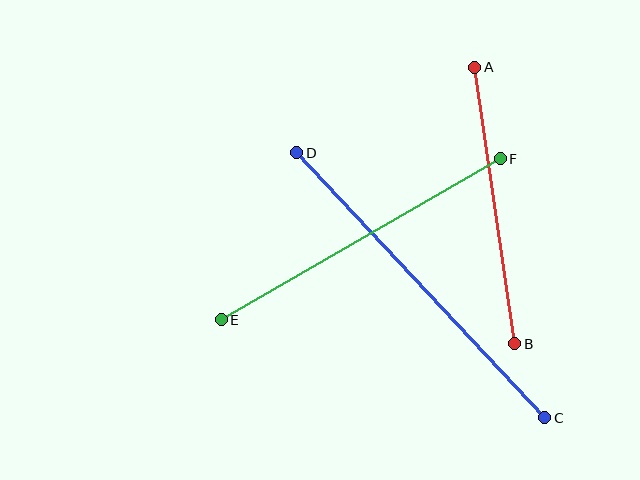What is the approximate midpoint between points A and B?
The midpoint is at approximately (495, 206) pixels.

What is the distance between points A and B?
The distance is approximately 280 pixels.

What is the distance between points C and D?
The distance is approximately 363 pixels.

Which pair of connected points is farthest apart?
Points C and D are farthest apart.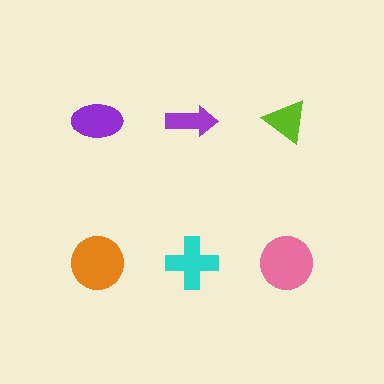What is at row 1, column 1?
A purple ellipse.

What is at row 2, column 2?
A cyan cross.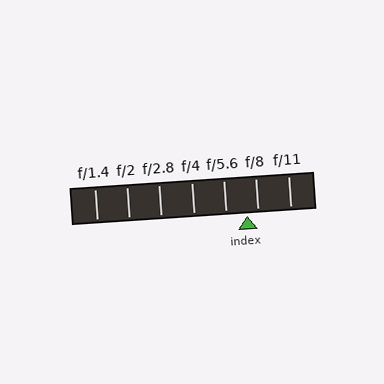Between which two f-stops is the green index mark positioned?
The index mark is between f/5.6 and f/8.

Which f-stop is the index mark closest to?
The index mark is closest to f/8.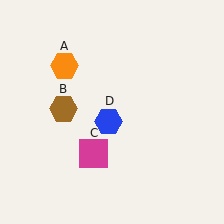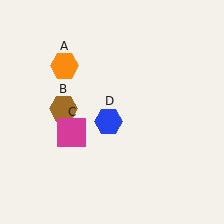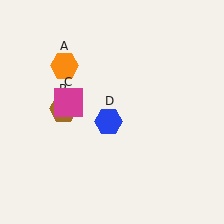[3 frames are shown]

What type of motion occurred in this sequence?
The magenta square (object C) rotated clockwise around the center of the scene.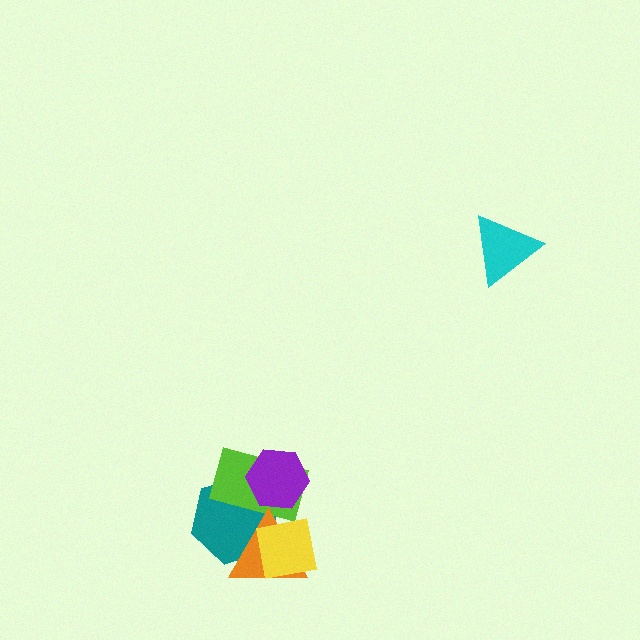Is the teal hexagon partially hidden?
Yes, it is partially covered by another shape.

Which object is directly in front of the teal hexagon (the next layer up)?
The lime rectangle is directly in front of the teal hexagon.